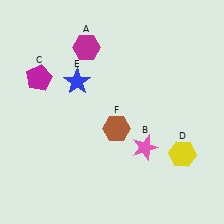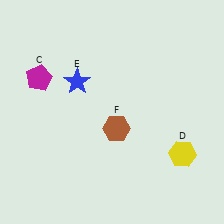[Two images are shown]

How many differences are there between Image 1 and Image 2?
There are 2 differences between the two images.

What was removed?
The magenta hexagon (A), the pink star (B) were removed in Image 2.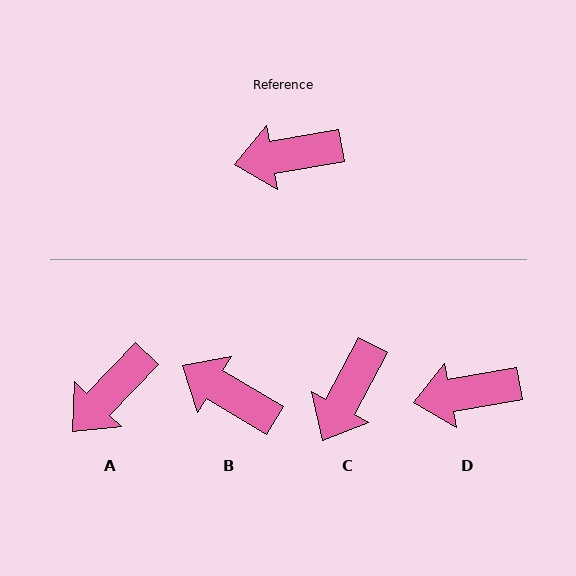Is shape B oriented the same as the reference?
No, it is off by about 41 degrees.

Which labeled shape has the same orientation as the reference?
D.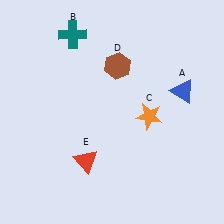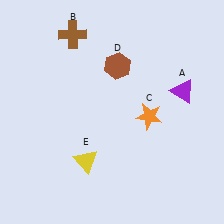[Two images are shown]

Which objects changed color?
A changed from blue to purple. B changed from teal to brown. E changed from red to yellow.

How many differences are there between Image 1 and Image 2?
There are 3 differences between the two images.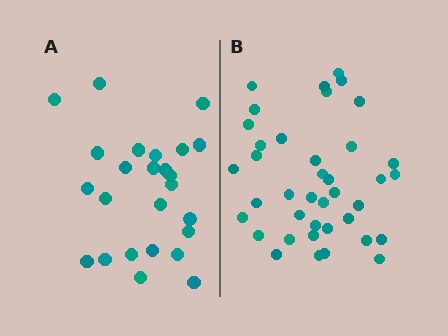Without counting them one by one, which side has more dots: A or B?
Region B (the right region) has more dots.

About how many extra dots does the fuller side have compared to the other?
Region B has approximately 15 more dots than region A.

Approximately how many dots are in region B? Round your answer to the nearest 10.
About 40 dots. (The exact count is 39, which rounds to 40.)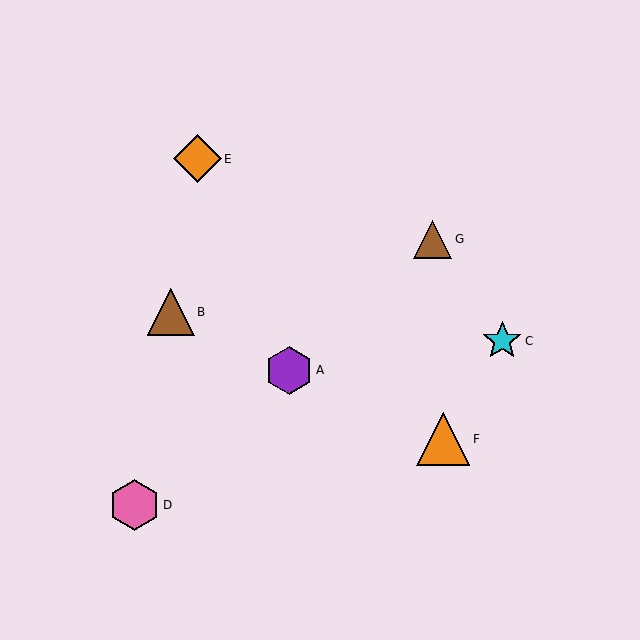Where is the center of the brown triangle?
The center of the brown triangle is at (171, 312).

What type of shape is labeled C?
Shape C is a cyan star.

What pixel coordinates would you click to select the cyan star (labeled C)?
Click at (502, 341) to select the cyan star C.